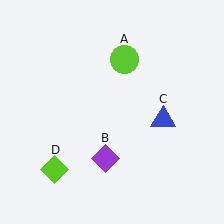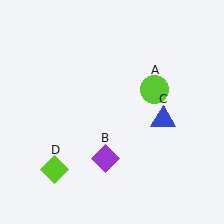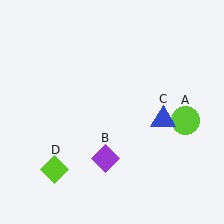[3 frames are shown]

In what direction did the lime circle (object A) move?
The lime circle (object A) moved down and to the right.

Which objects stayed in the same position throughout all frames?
Purple diamond (object B) and blue triangle (object C) and lime diamond (object D) remained stationary.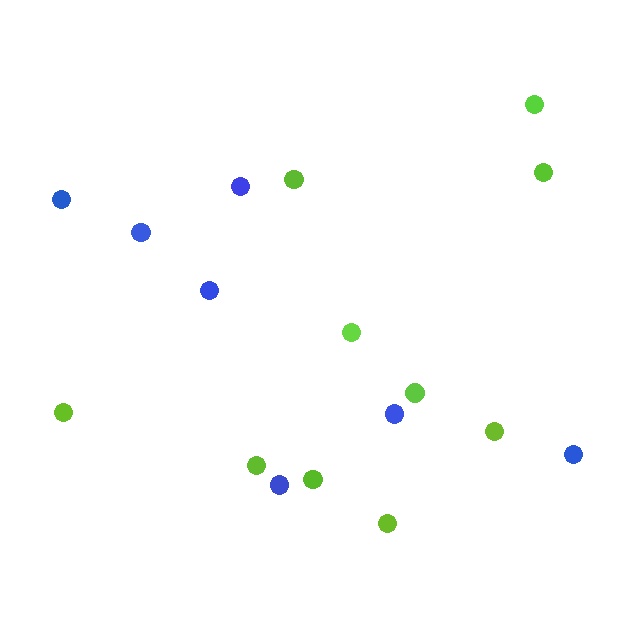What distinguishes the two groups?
There are 2 groups: one group of lime circles (10) and one group of blue circles (7).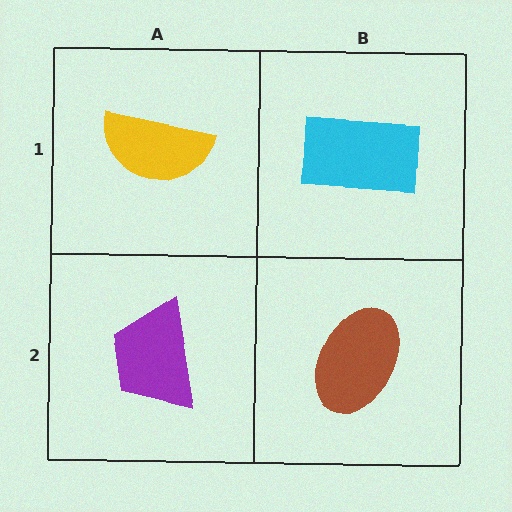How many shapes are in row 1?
2 shapes.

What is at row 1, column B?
A cyan rectangle.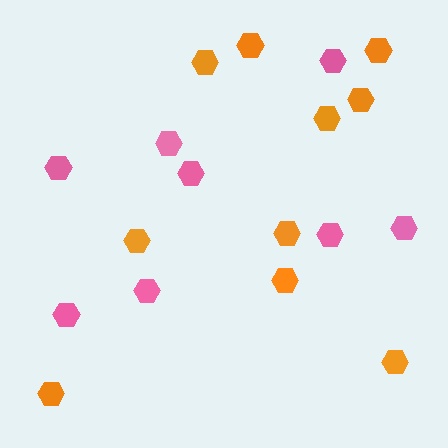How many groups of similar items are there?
There are 2 groups: one group of pink hexagons (8) and one group of orange hexagons (10).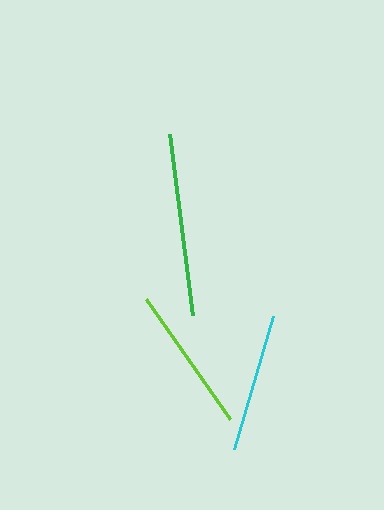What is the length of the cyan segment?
The cyan segment is approximately 139 pixels long.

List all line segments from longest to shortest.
From longest to shortest: green, lime, cyan.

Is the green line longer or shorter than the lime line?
The green line is longer than the lime line.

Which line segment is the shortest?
The cyan line is the shortest at approximately 139 pixels.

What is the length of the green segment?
The green segment is approximately 183 pixels long.